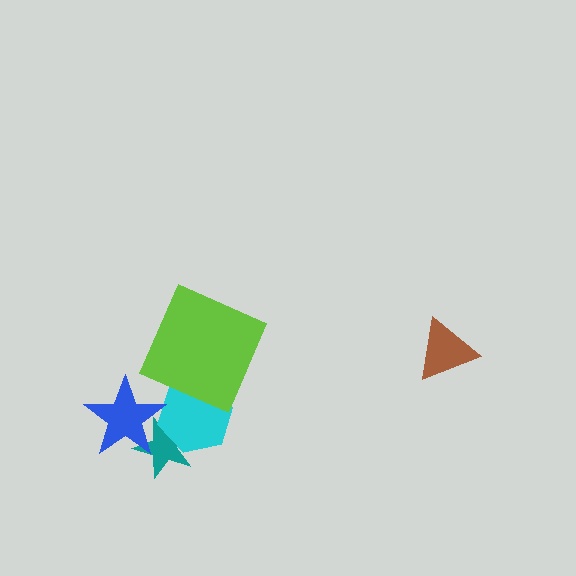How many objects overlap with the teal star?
2 objects overlap with the teal star.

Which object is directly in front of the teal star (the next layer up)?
The cyan hexagon is directly in front of the teal star.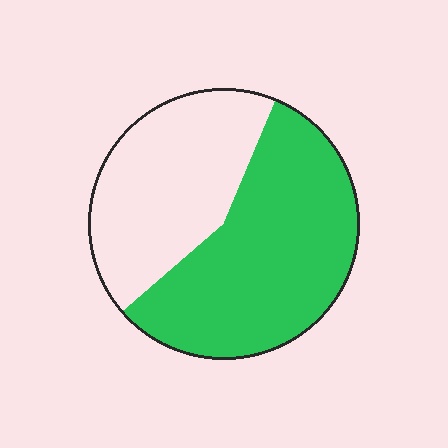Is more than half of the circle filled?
Yes.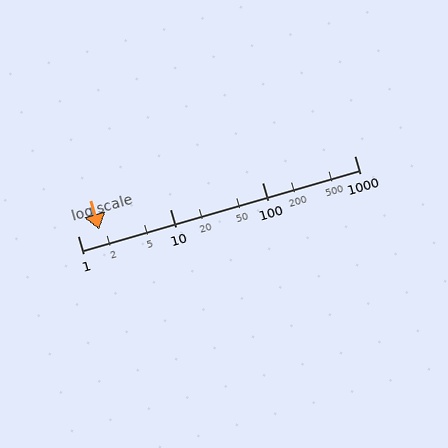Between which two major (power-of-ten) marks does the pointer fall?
The pointer is between 1 and 10.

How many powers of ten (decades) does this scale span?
The scale spans 3 decades, from 1 to 1000.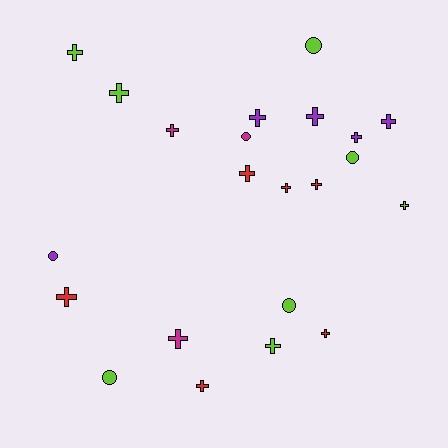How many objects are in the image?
There are 22 objects.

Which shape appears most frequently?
Cross, with 16 objects.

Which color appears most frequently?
Lime, with 8 objects.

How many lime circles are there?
There are 4 lime circles.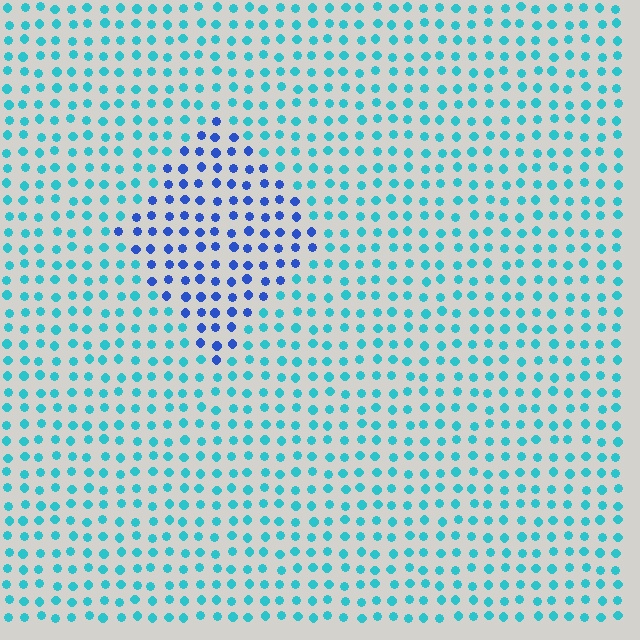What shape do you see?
I see a diamond.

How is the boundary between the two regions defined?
The boundary is defined purely by a slight shift in hue (about 43 degrees). Spacing, size, and orientation are identical on both sides.